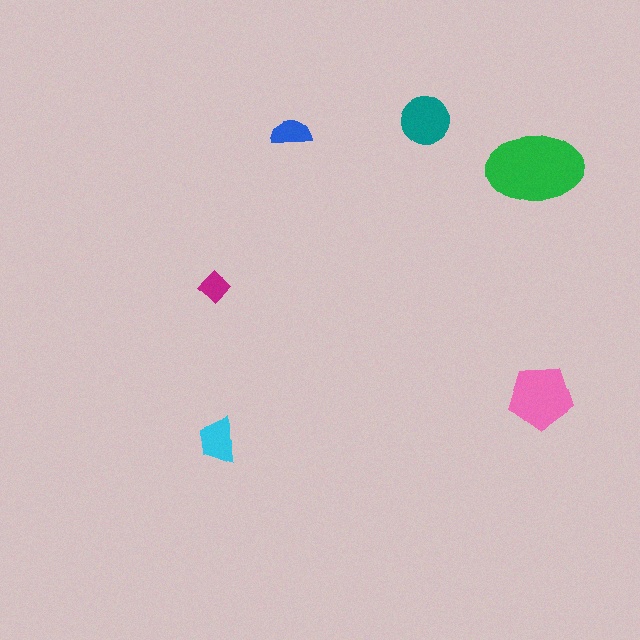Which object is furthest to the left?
The cyan trapezoid is leftmost.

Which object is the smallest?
The magenta diamond.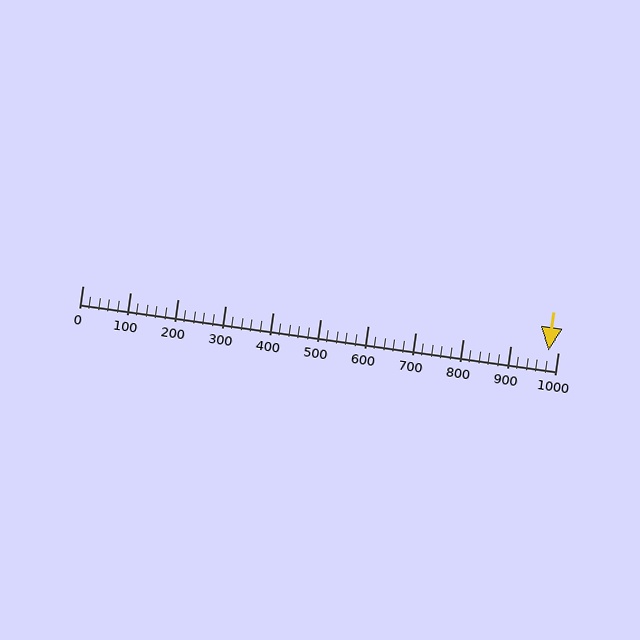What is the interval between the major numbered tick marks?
The major tick marks are spaced 100 units apart.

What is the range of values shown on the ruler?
The ruler shows values from 0 to 1000.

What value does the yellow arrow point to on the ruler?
The yellow arrow points to approximately 980.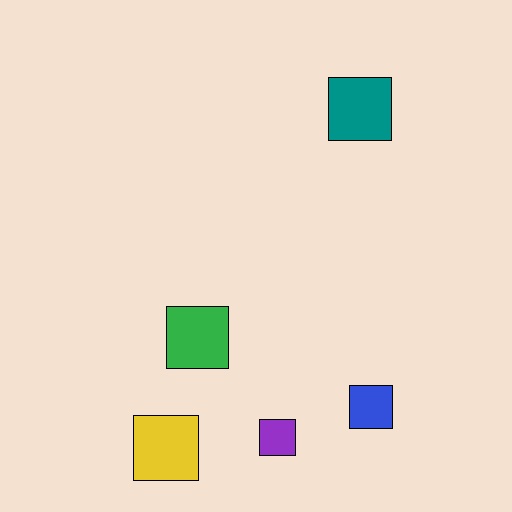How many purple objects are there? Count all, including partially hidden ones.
There is 1 purple object.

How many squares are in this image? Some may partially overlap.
There are 5 squares.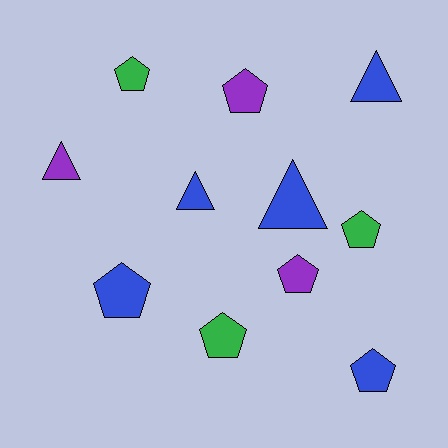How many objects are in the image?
There are 11 objects.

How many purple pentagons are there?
There are 2 purple pentagons.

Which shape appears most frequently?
Pentagon, with 7 objects.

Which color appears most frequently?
Blue, with 5 objects.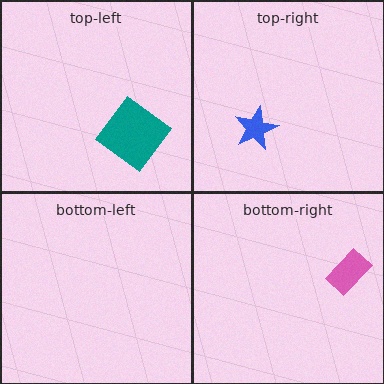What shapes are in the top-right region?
The blue star.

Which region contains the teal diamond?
The top-left region.